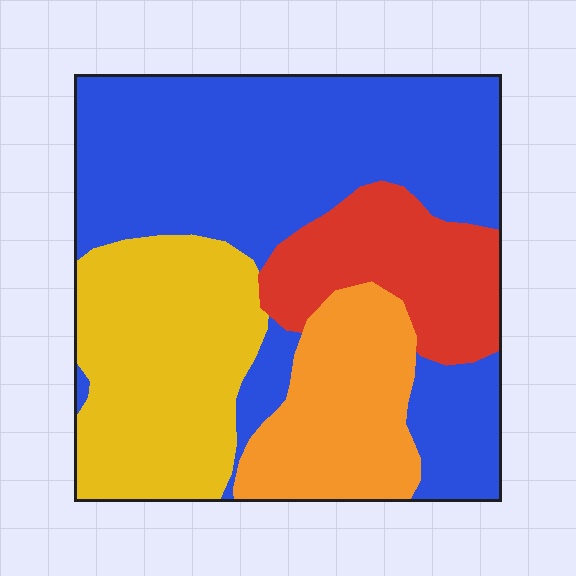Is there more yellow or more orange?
Yellow.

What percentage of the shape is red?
Red covers 15% of the shape.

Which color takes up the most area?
Blue, at roughly 45%.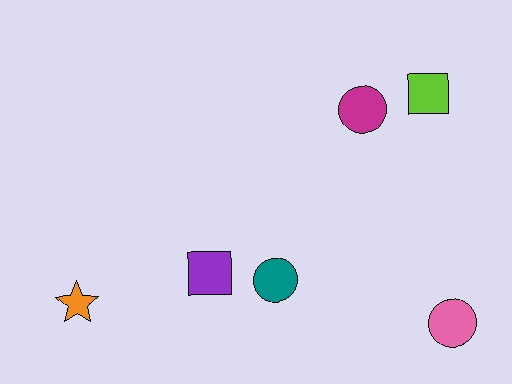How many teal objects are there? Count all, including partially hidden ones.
There is 1 teal object.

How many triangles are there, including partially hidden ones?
There are no triangles.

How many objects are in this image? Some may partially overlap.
There are 6 objects.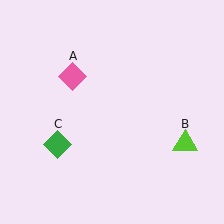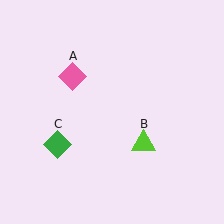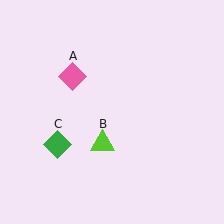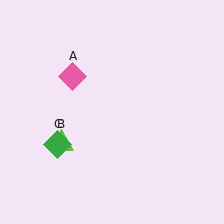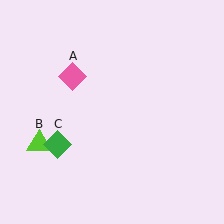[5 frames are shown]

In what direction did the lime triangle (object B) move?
The lime triangle (object B) moved left.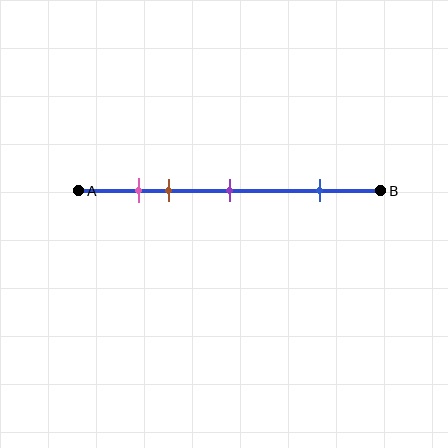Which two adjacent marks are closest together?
The pink and brown marks are the closest adjacent pair.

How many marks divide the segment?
There are 4 marks dividing the segment.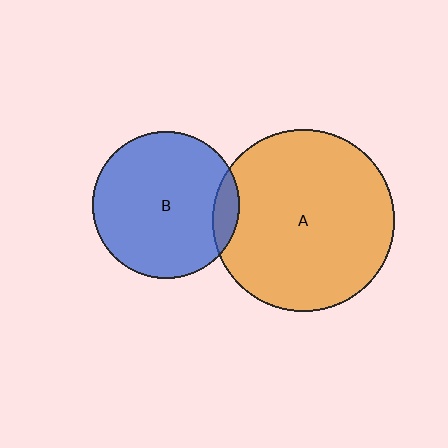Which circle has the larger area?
Circle A (orange).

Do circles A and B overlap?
Yes.